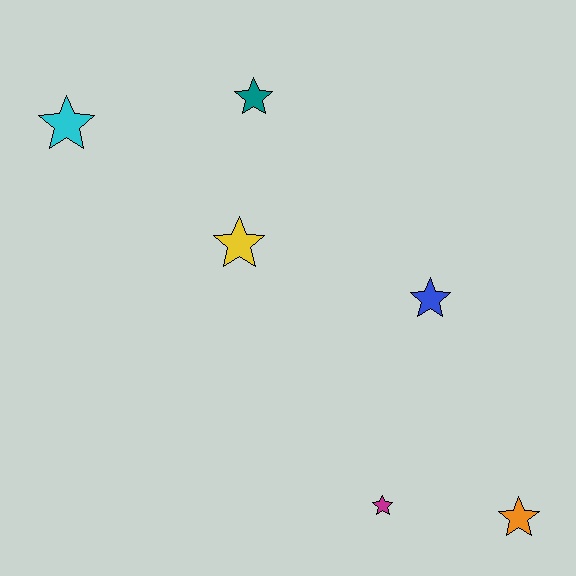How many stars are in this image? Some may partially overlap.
There are 6 stars.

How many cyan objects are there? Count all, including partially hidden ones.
There is 1 cyan object.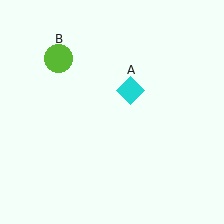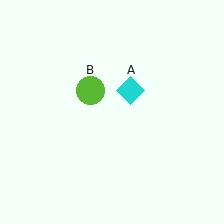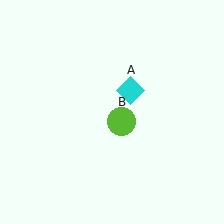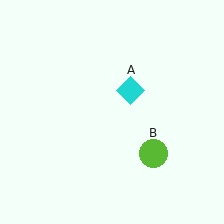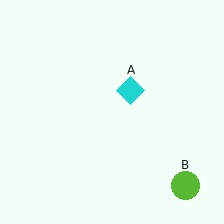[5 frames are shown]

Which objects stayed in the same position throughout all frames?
Cyan diamond (object A) remained stationary.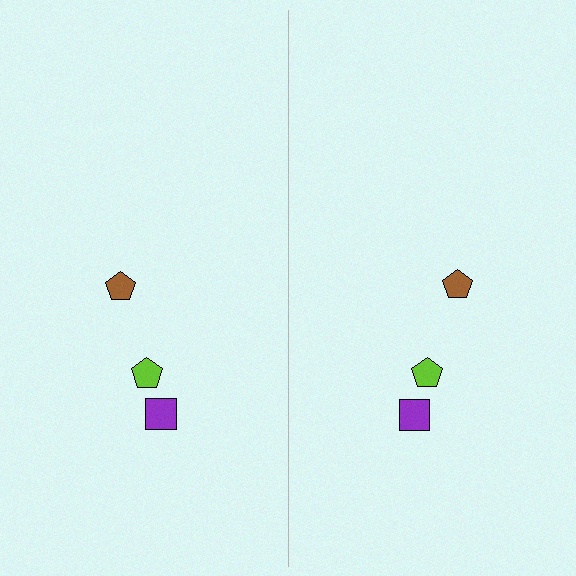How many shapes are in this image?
There are 6 shapes in this image.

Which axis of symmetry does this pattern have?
The pattern has a vertical axis of symmetry running through the center of the image.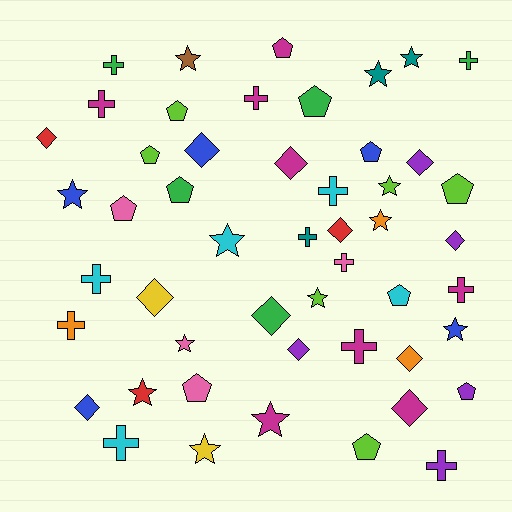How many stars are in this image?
There are 13 stars.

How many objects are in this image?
There are 50 objects.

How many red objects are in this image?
There are 3 red objects.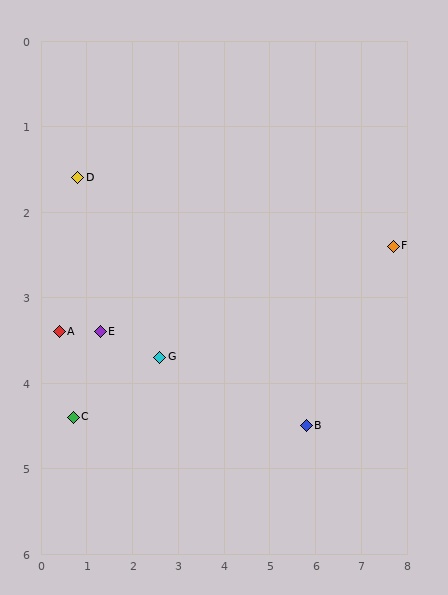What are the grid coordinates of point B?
Point B is at approximately (5.8, 4.5).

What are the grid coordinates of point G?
Point G is at approximately (2.6, 3.7).